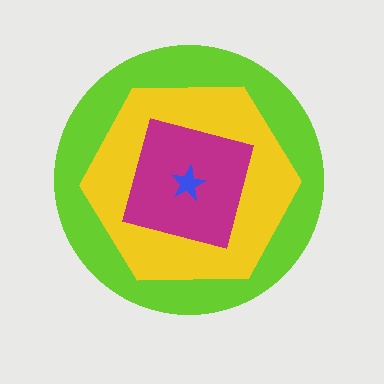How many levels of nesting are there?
4.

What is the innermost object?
The blue star.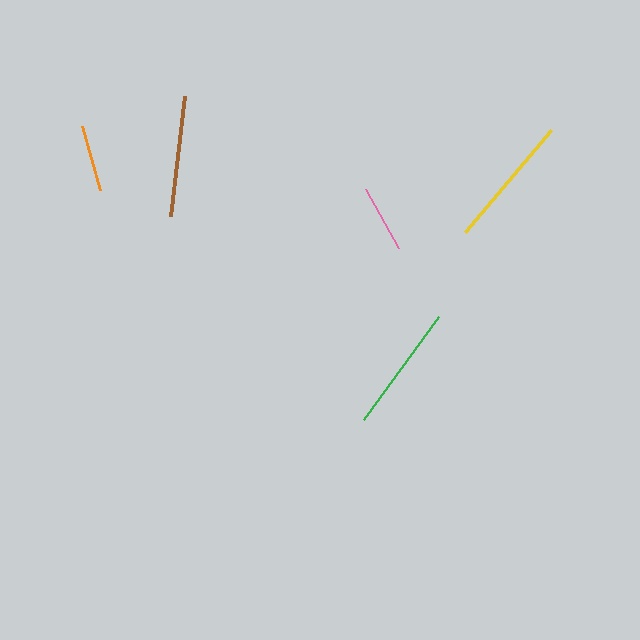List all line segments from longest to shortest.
From longest to shortest: yellow, green, brown, pink, orange.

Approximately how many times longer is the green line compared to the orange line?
The green line is approximately 1.9 times the length of the orange line.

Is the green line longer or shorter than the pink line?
The green line is longer than the pink line.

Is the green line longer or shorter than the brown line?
The green line is longer than the brown line.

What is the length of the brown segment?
The brown segment is approximately 121 pixels long.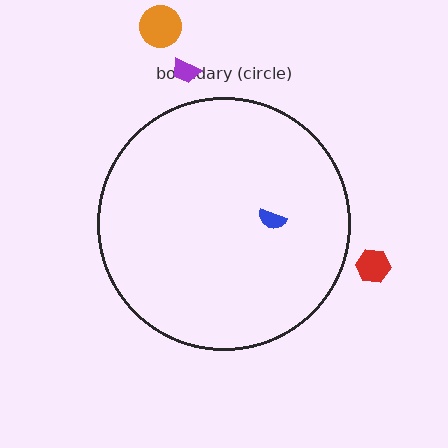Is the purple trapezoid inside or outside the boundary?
Outside.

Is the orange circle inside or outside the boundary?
Outside.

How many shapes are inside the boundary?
1 inside, 3 outside.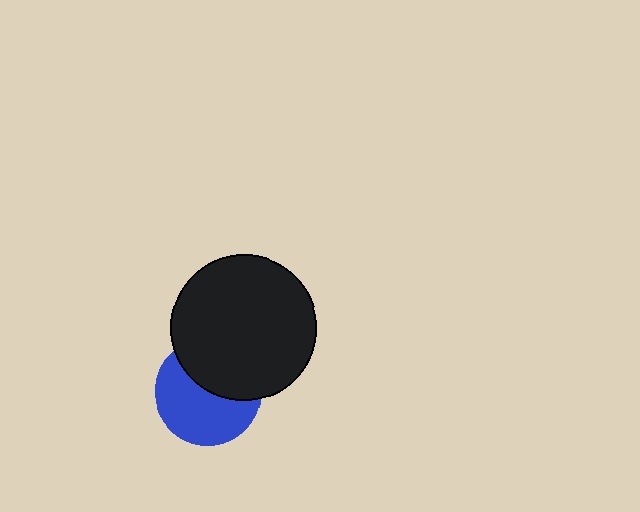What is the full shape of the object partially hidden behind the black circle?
The partially hidden object is a blue circle.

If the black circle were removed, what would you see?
You would see the complete blue circle.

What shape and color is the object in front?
The object in front is a black circle.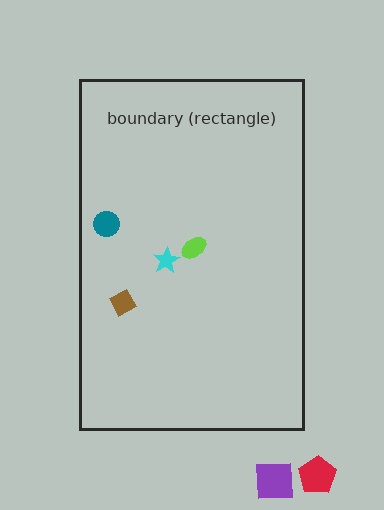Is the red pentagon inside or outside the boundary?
Outside.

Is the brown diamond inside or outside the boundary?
Inside.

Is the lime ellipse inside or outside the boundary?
Inside.